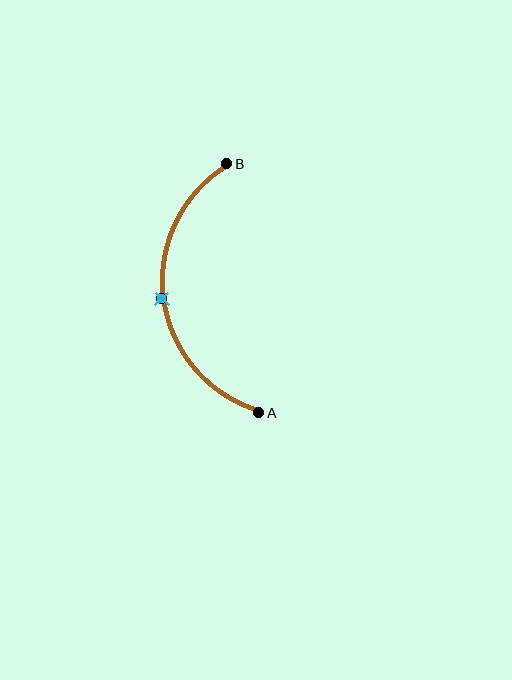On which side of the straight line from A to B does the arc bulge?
The arc bulges to the left of the straight line connecting A and B.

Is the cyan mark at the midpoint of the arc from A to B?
Yes. The cyan mark lies on the arc at equal arc-length from both A and B — it is the arc midpoint.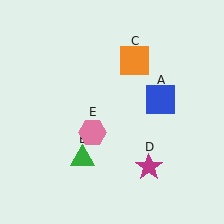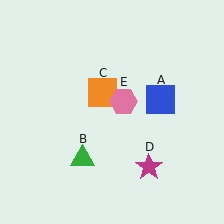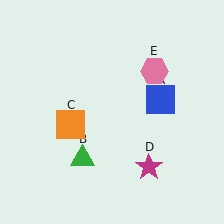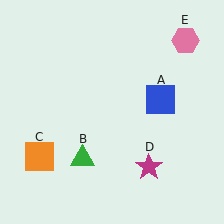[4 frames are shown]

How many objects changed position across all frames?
2 objects changed position: orange square (object C), pink hexagon (object E).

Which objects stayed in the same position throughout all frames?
Blue square (object A) and green triangle (object B) and magenta star (object D) remained stationary.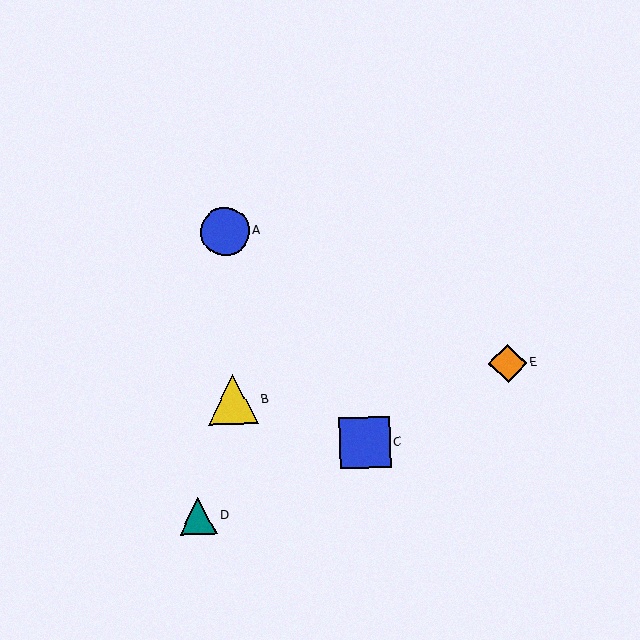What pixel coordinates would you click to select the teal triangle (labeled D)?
Click at (198, 516) to select the teal triangle D.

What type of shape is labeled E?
Shape E is an orange diamond.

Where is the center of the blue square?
The center of the blue square is at (365, 443).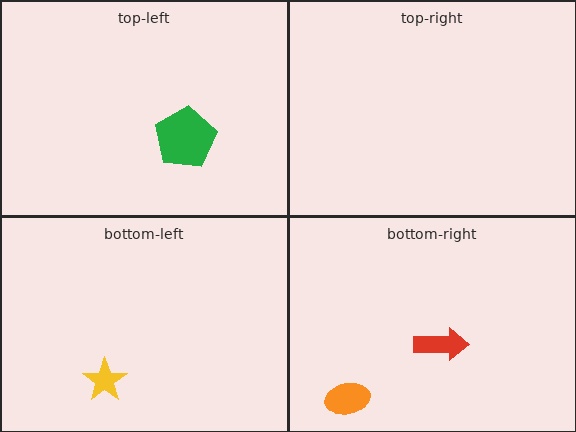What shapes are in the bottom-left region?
The yellow star.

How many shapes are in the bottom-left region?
1.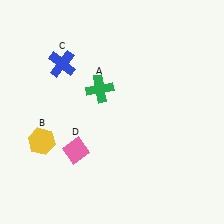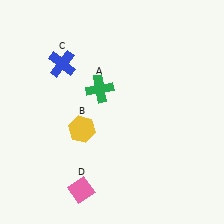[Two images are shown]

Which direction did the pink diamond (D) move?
The pink diamond (D) moved down.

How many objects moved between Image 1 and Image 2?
2 objects moved between the two images.